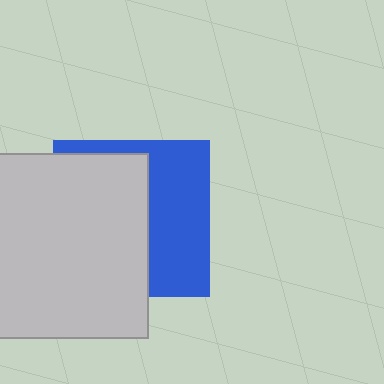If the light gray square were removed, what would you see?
You would see the complete blue square.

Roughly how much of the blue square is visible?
A small part of it is visible (roughly 44%).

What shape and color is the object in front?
The object in front is a light gray square.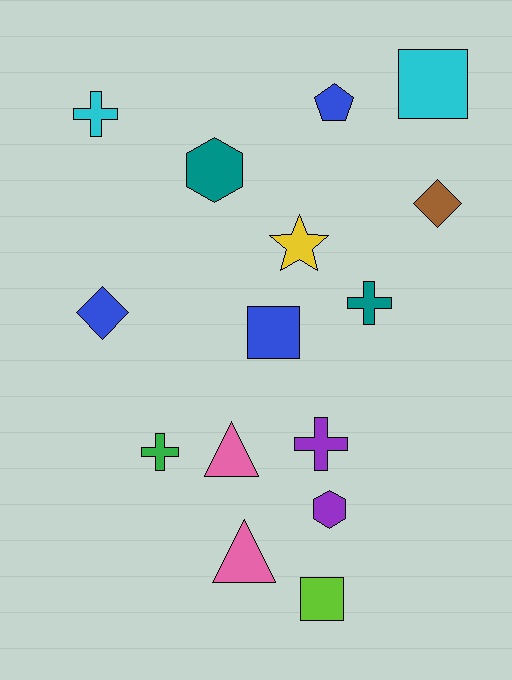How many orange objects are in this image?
There are no orange objects.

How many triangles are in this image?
There are 2 triangles.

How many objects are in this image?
There are 15 objects.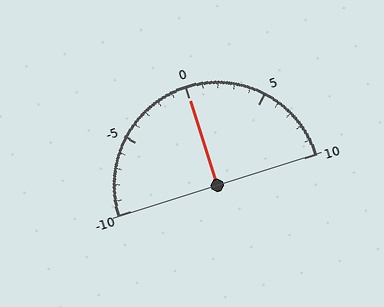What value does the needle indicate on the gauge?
The needle indicates approximately 0.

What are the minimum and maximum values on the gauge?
The gauge ranges from -10 to 10.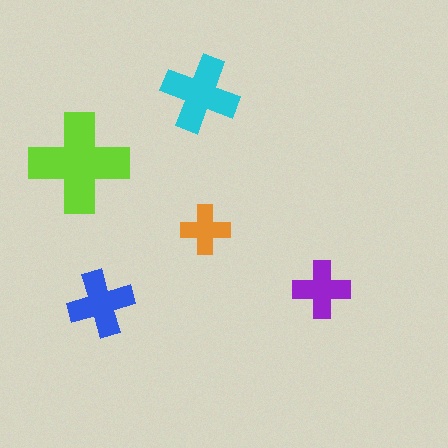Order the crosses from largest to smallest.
the lime one, the cyan one, the blue one, the purple one, the orange one.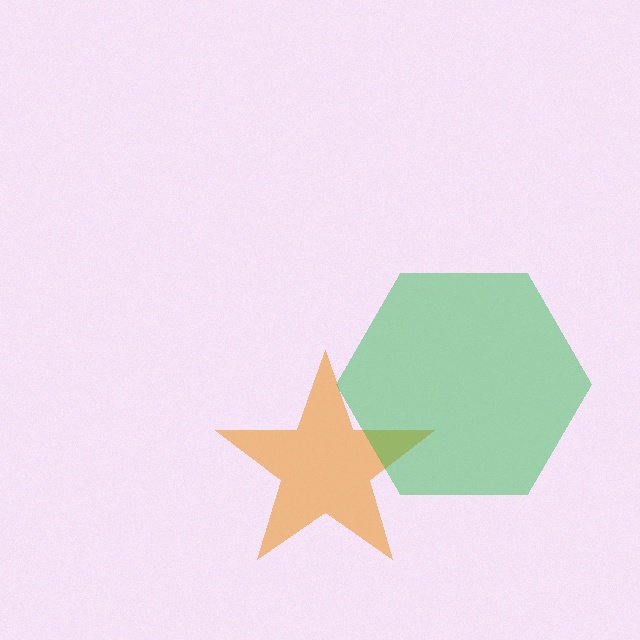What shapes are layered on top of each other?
The layered shapes are: an orange star, a green hexagon.